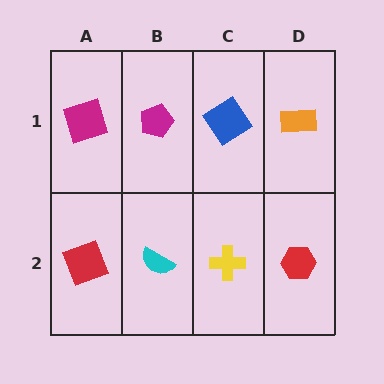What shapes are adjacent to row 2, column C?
A blue diamond (row 1, column C), a cyan semicircle (row 2, column B), a red hexagon (row 2, column D).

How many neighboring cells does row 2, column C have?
3.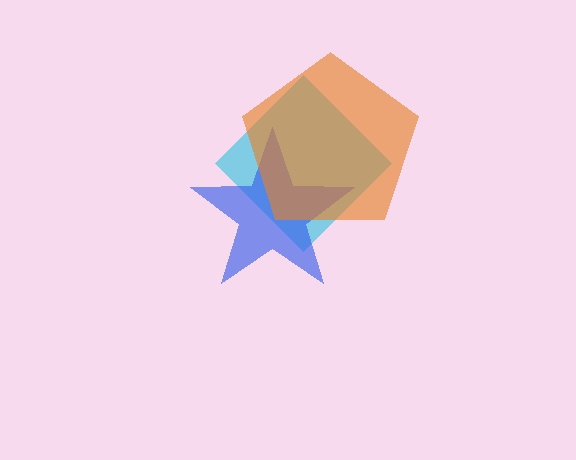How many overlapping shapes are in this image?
There are 3 overlapping shapes in the image.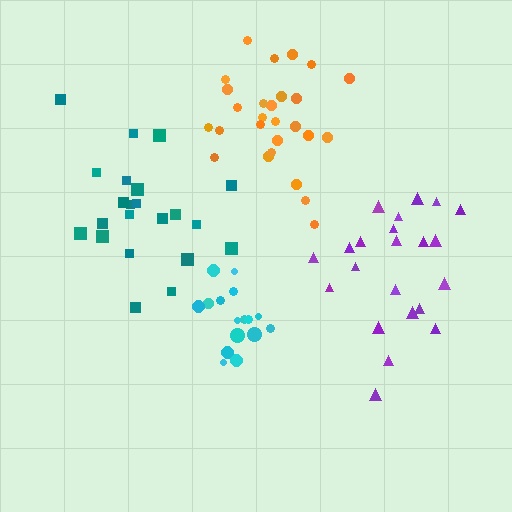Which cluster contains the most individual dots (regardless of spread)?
Orange (27).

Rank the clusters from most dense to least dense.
cyan, orange, teal, purple.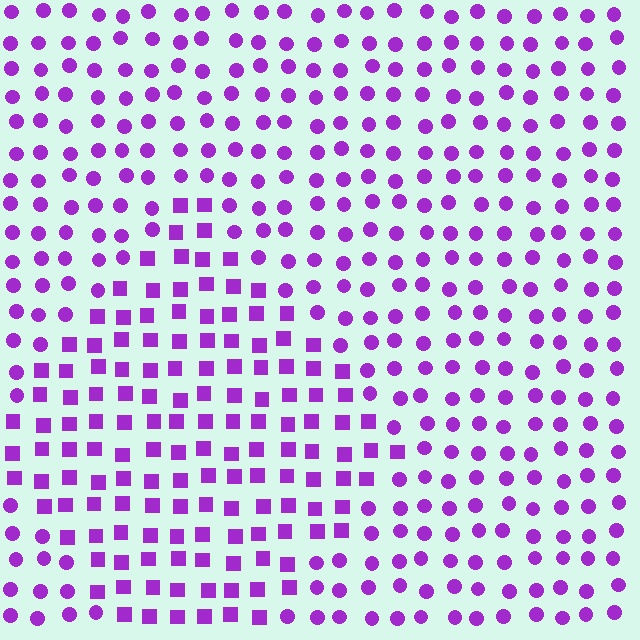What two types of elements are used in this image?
The image uses squares inside the diamond region and circles outside it.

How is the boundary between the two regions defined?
The boundary is defined by a change in element shape: squares inside vs. circles outside. All elements share the same color and spacing.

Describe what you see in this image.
The image is filled with small purple elements arranged in a uniform grid. A diamond-shaped region contains squares, while the surrounding area contains circles. The boundary is defined purely by the change in element shape.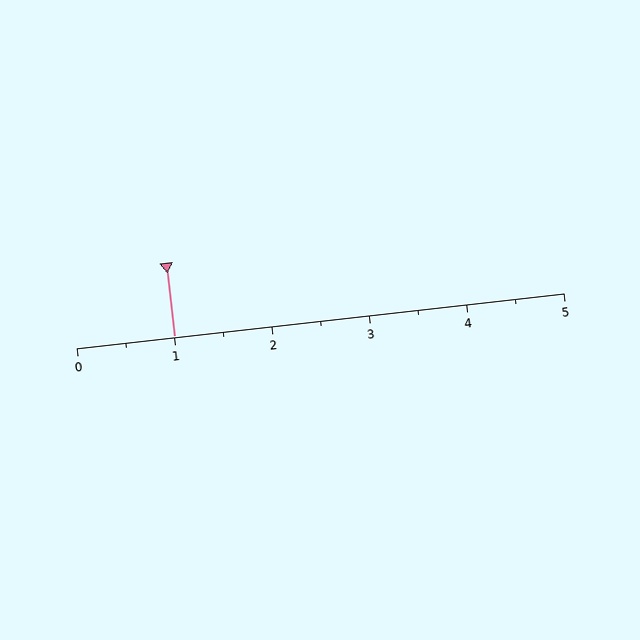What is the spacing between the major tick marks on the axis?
The major ticks are spaced 1 apart.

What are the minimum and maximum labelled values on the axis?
The axis runs from 0 to 5.